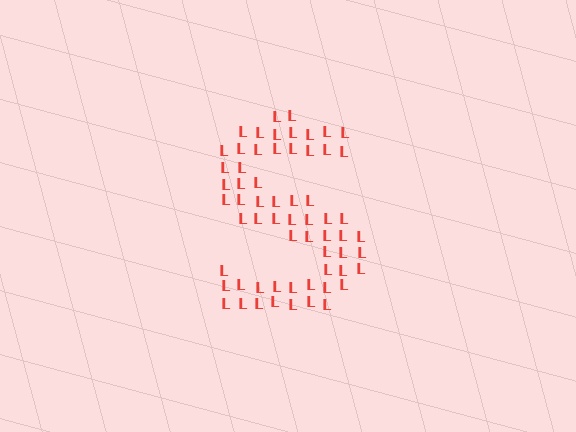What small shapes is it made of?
It is made of small letter L's.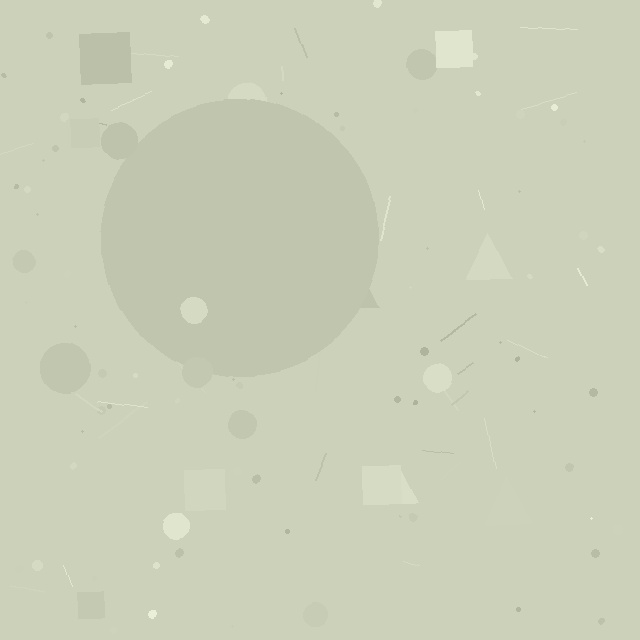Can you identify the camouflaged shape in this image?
The camouflaged shape is a circle.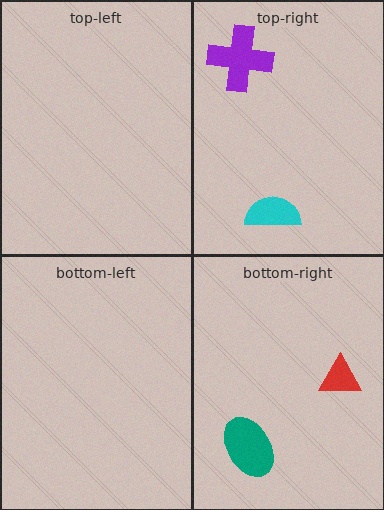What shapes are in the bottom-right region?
The teal ellipse, the red triangle.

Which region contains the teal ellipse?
The bottom-right region.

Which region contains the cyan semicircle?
The top-right region.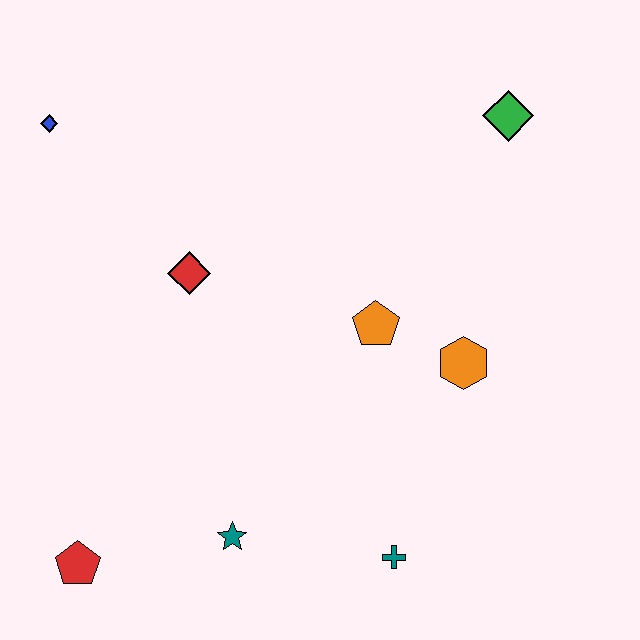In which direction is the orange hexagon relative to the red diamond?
The orange hexagon is to the right of the red diamond.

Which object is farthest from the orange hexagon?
The blue diamond is farthest from the orange hexagon.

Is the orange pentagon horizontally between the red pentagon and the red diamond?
No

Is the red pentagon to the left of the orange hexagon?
Yes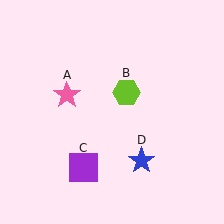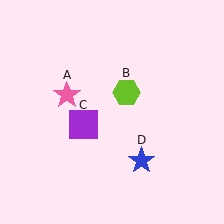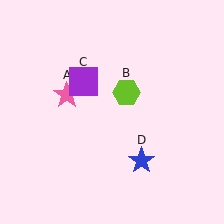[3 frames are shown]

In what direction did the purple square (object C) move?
The purple square (object C) moved up.